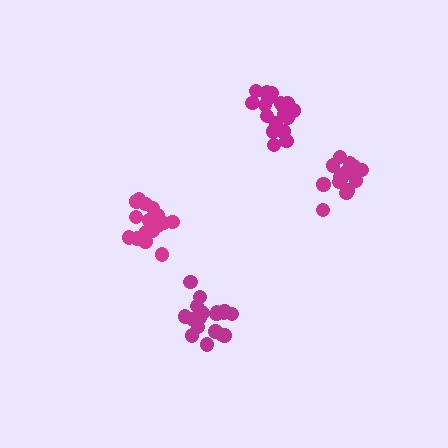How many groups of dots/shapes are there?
There are 4 groups.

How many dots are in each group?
Group 1: 20 dots, Group 2: 19 dots, Group 3: 19 dots, Group 4: 17 dots (75 total).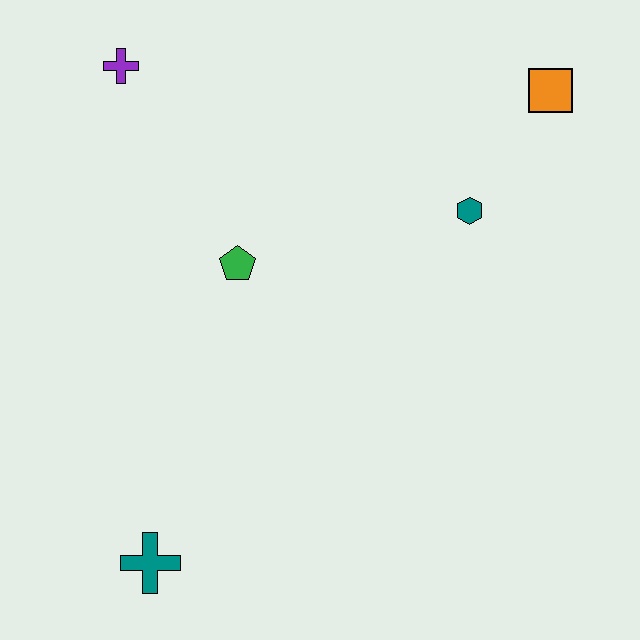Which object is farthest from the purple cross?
The teal cross is farthest from the purple cross.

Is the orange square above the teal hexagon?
Yes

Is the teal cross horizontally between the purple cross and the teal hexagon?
Yes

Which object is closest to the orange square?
The teal hexagon is closest to the orange square.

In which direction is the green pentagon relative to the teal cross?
The green pentagon is above the teal cross.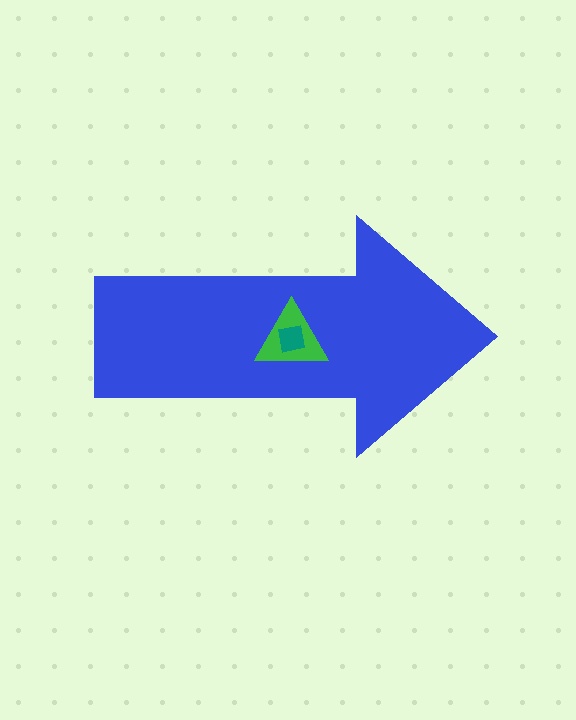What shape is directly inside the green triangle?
The teal square.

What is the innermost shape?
The teal square.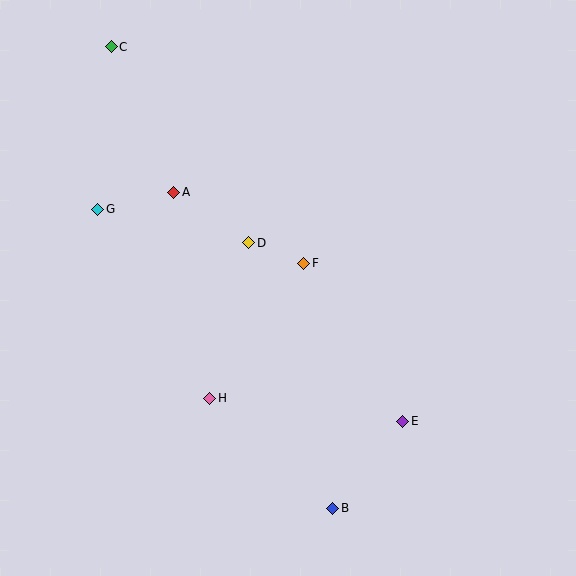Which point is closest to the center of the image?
Point F at (304, 263) is closest to the center.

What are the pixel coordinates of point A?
Point A is at (174, 192).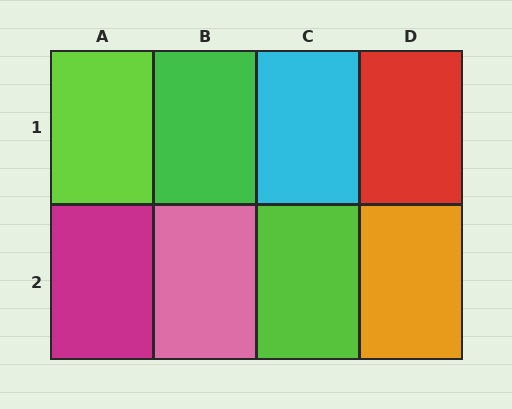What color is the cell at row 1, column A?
Lime.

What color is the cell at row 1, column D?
Red.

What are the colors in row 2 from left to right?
Magenta, pink, lime, orange.